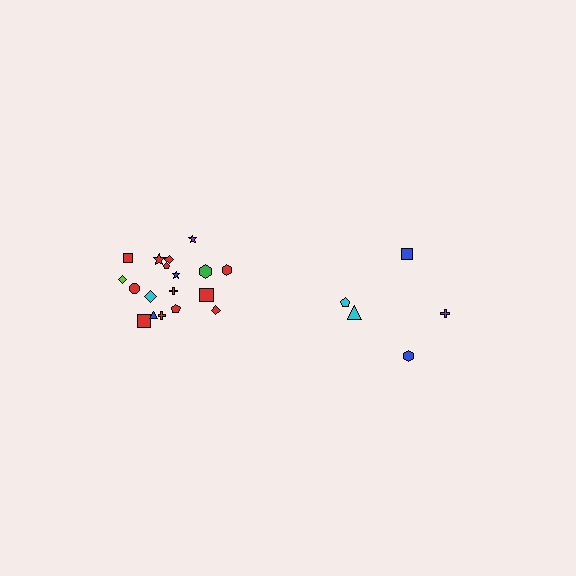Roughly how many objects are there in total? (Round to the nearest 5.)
Roughly 25 objects in total.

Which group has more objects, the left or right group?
The left group.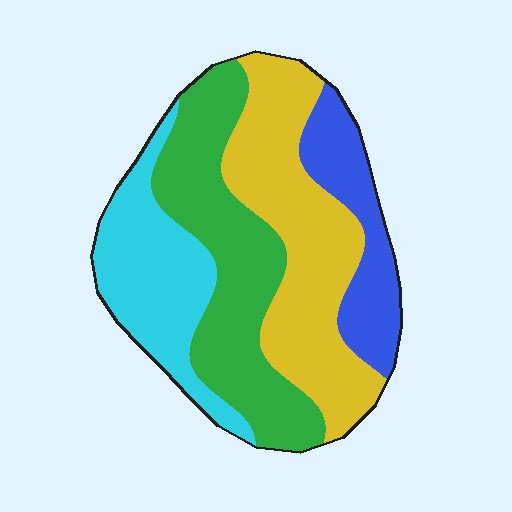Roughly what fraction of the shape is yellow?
Yellow takes up about one third (1/3) of the shape.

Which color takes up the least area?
Blue, at roughly 15%.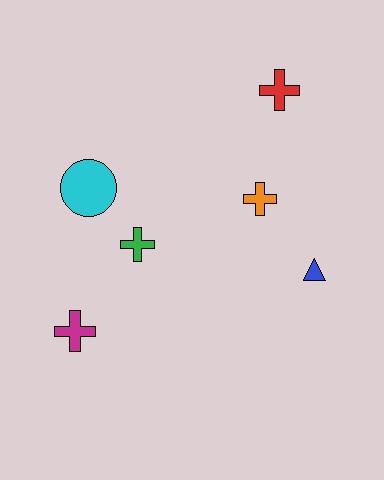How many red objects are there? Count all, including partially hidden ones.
There is 1 red object.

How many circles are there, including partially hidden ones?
There is 1 circle.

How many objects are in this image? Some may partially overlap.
There are 6 objects.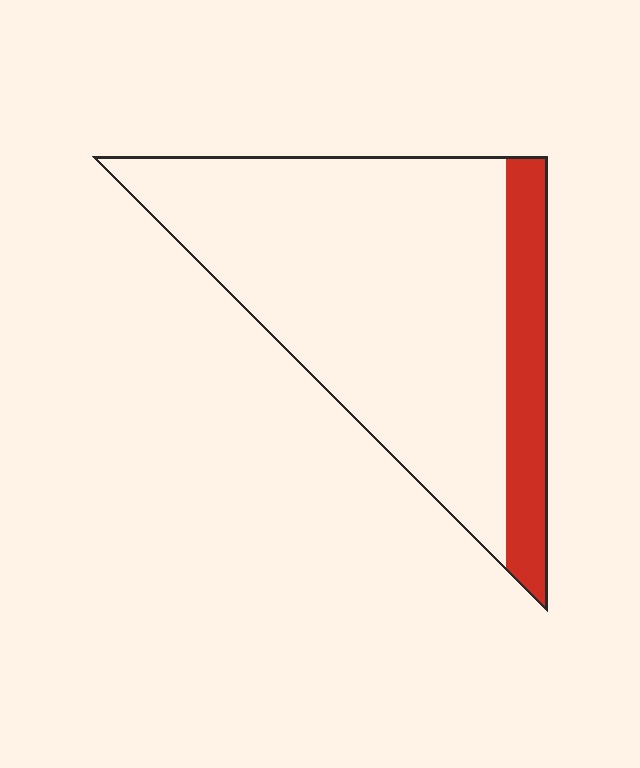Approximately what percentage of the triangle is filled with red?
Approximately 20%.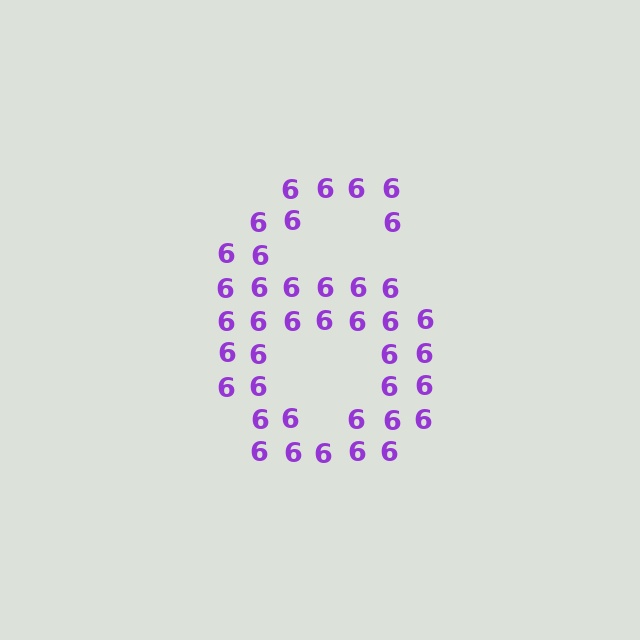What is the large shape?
The large shape is the digit 6.